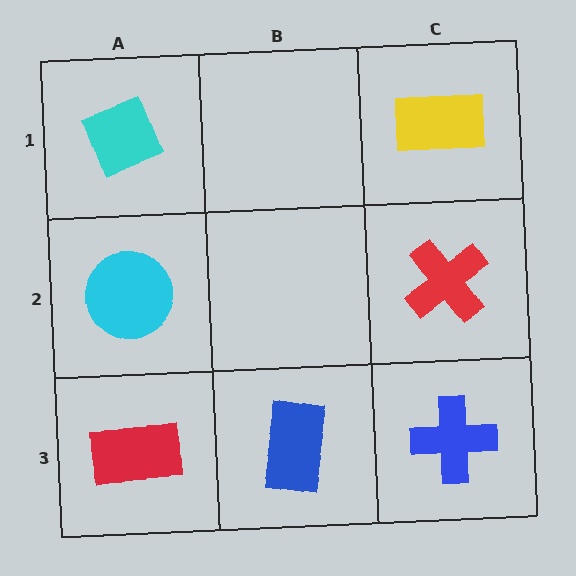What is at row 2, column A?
A cyan circle.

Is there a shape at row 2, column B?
No, that cell is empty.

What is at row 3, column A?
A red rectangle.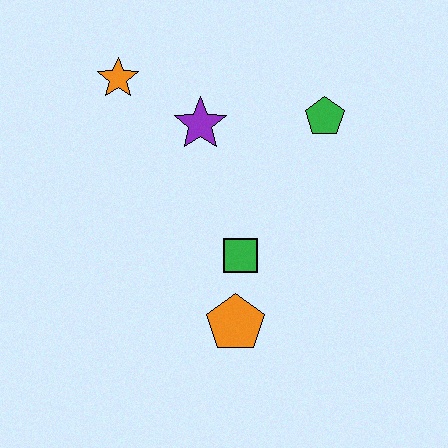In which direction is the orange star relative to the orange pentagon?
The orange star is above the orange pentagon.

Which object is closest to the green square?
The orange pentagon is closest to the green square.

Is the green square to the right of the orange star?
Yes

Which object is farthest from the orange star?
The orange pentagon is farthest from the orange star.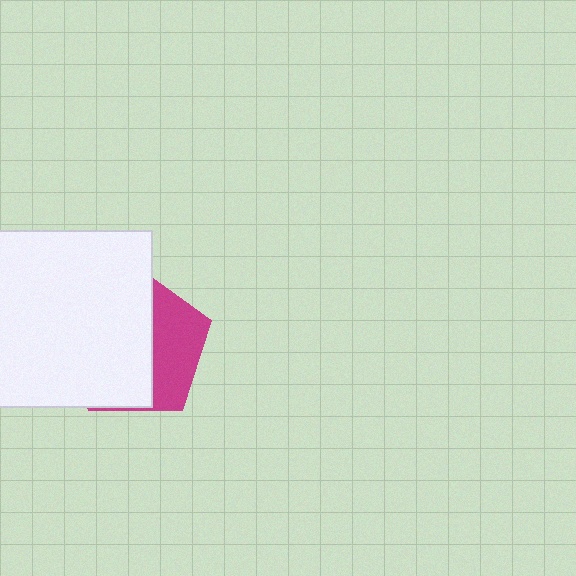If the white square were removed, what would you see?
You would see the complete magenta pentagon.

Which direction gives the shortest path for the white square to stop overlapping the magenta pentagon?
Moving left gives the shortest separation.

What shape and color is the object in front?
The object in front is a white square.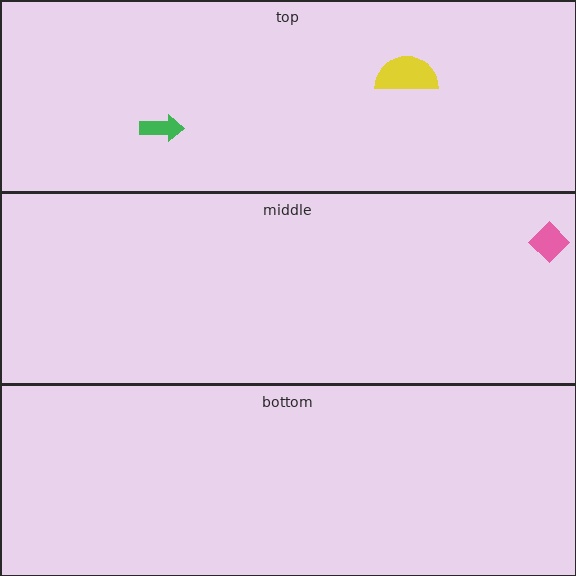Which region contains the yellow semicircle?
The top region.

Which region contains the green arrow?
The top region.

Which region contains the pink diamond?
The middle region.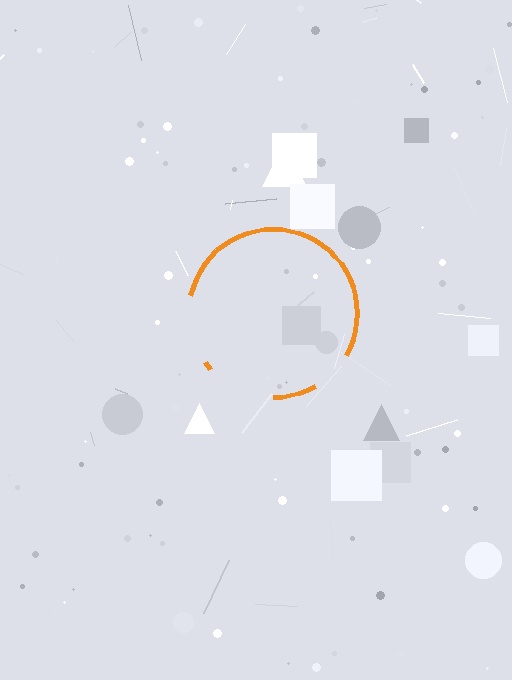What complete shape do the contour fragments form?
The contour fragments form a circle.